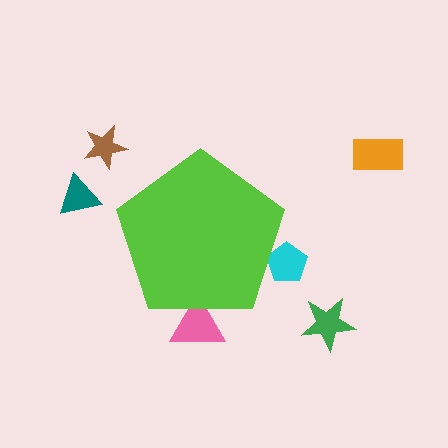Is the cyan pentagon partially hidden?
Yes, the cyan pentagon is partially hidden behind the lime pentagon.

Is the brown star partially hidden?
No, the brown star is fully visible.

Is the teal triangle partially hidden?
No, the teal triangle is fully visible.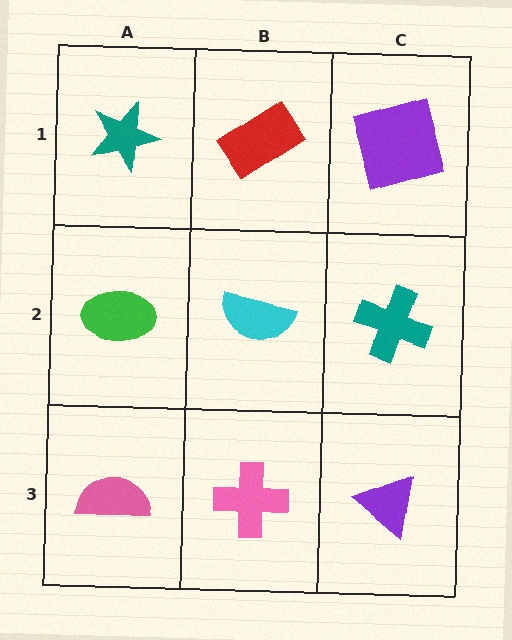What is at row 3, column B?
A pink cross.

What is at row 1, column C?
A purple square.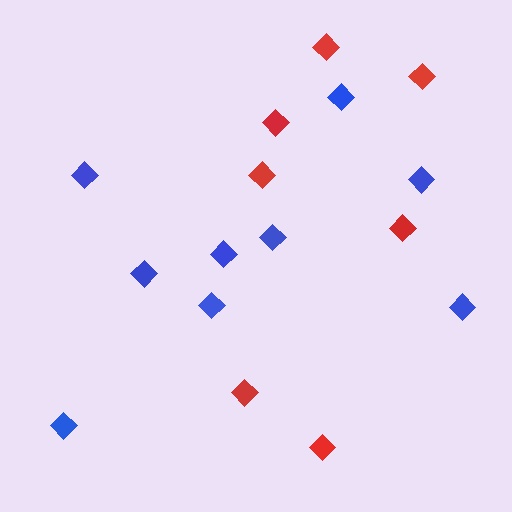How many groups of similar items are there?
There are 2 groups: one group of blue diamonds (9) and one group of red diamonds (7).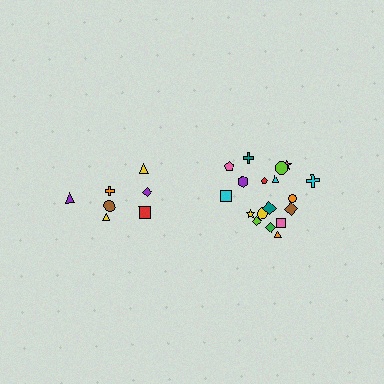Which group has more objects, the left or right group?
The right group.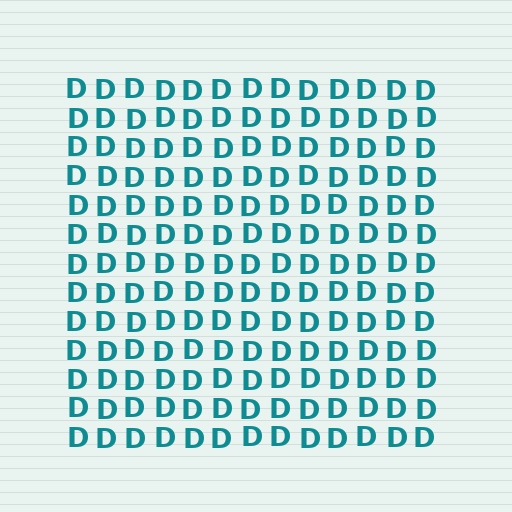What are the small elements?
The small elements are letter D's.